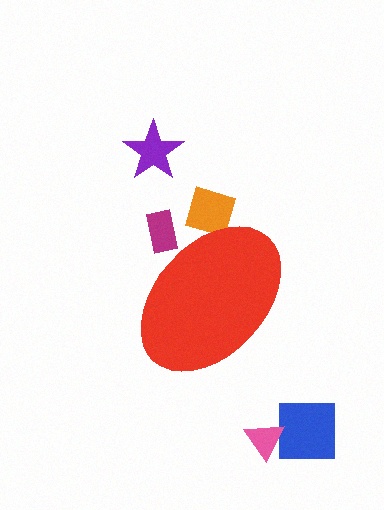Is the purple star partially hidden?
No, the purple star is fully visible.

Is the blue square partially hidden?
No, the blue square is fully visible.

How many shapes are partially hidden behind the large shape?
2 shapes are partially hidden.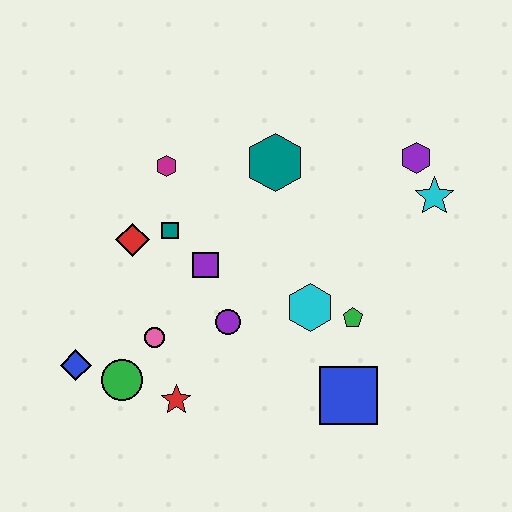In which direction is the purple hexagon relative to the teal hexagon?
The purple hexagon is to the right of the teal hexagon.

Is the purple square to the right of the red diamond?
Yes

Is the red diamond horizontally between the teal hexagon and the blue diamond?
Yes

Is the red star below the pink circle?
Yes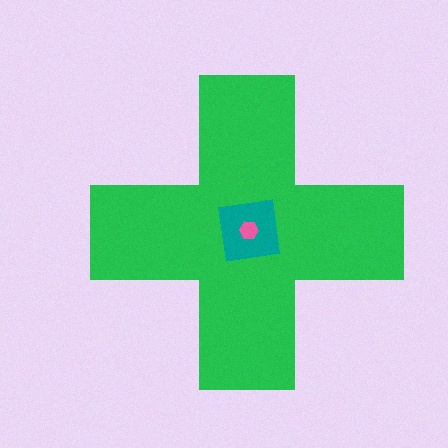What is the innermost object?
The pink hexagon.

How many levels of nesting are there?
3.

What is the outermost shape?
The green cross.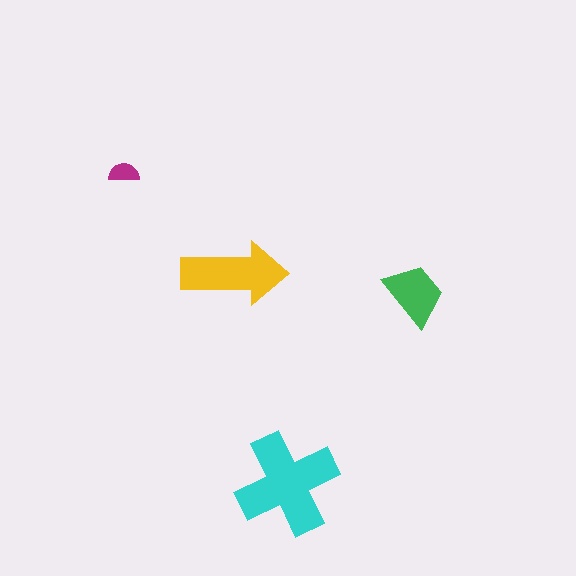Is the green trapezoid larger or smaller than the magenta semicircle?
Larger.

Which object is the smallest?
The magenta semicircle.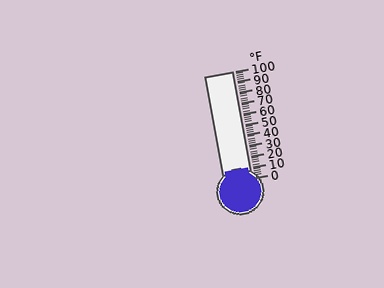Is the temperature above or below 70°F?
The temperature is below 70°F.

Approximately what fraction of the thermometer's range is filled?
The thermometer is filled to approximately 10% of its range.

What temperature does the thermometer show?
The thermometer shows approximately 10°F.